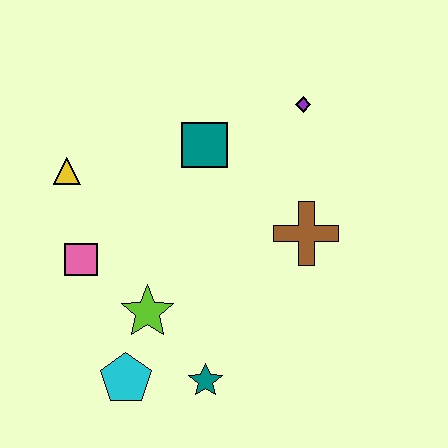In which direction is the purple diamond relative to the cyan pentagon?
The purple diamond is above the cyan pentagon.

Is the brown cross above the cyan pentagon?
Yes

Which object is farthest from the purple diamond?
The cyan pentagon is farthest from the purple diamond.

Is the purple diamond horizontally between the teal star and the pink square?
No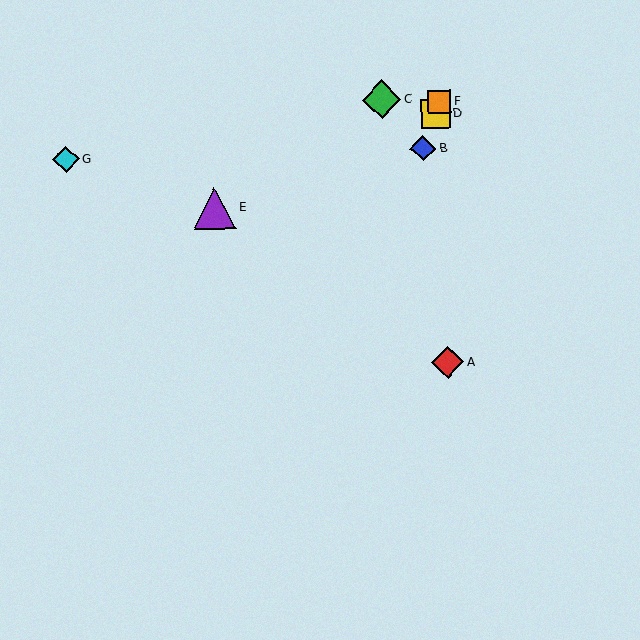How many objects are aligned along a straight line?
3 objects (B, D, F) are aligned along a straight line.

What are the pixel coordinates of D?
Object D is at (435, 114).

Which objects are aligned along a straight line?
Objects B, D, F are aligned along a straight line.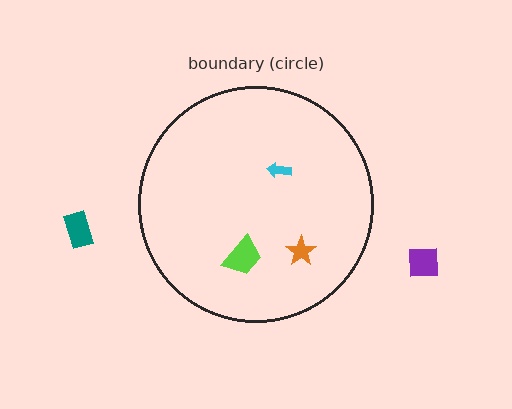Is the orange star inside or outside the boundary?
Inside.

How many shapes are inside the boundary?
3 inside, 2 outside.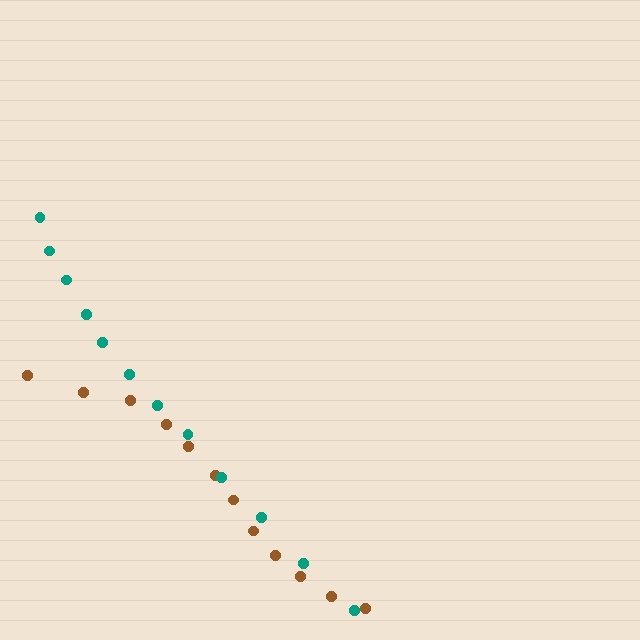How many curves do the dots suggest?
There are 2 distinct paths.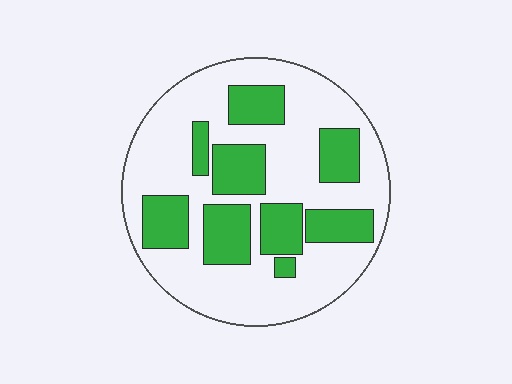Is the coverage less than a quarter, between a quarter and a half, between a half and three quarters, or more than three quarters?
Between a quarter and a half.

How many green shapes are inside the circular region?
9.